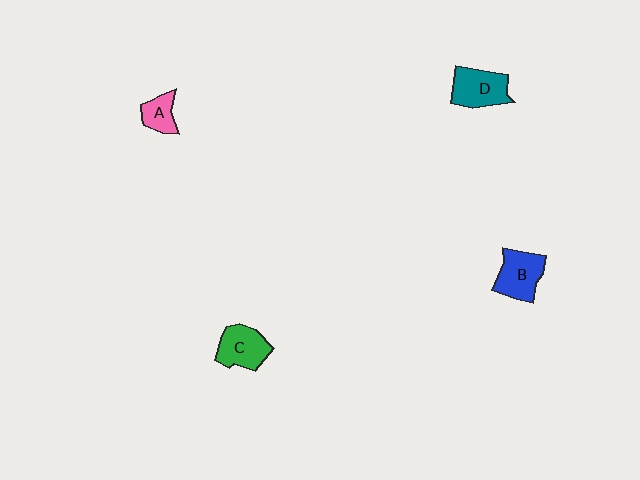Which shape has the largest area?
Shape D (teal).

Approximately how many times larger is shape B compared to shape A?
Approximately 1.8 times.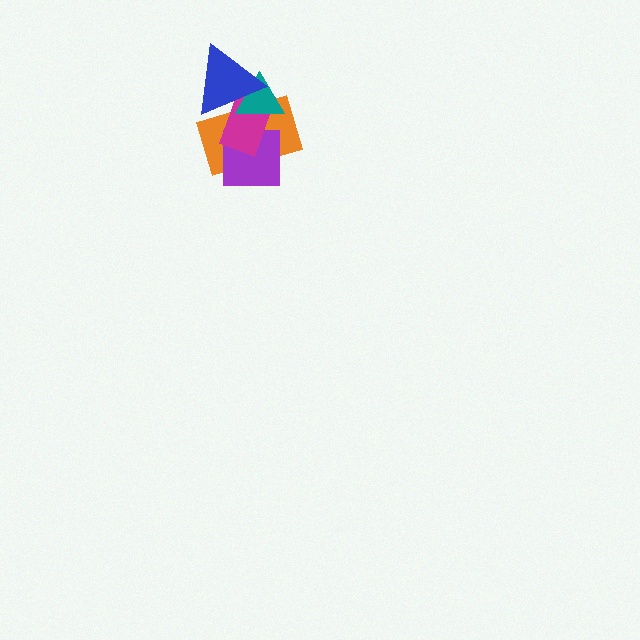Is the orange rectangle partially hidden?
Yes, it is partially covered by another shape.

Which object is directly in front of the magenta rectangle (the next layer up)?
The teal triangle is directly in front of the magenta rectangle.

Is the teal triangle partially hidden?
Yes, it is partially covered by another shape.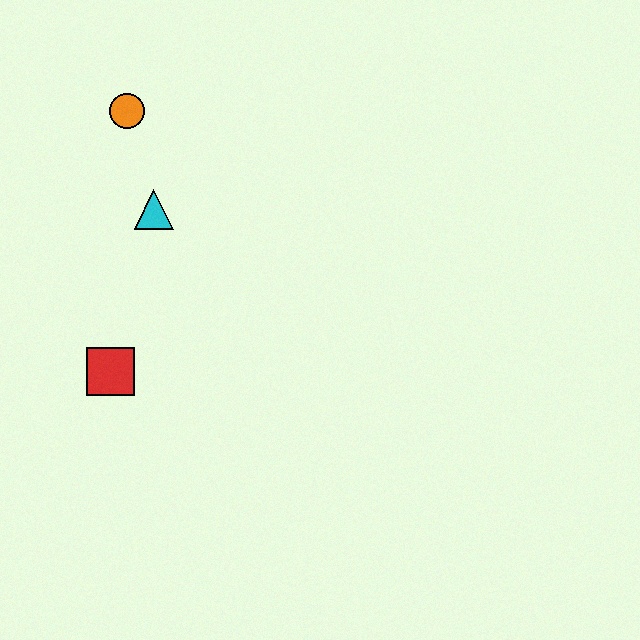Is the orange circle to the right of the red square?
Yes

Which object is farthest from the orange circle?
The red square is farthest from the orange circle.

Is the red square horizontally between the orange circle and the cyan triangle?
No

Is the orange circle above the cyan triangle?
Yes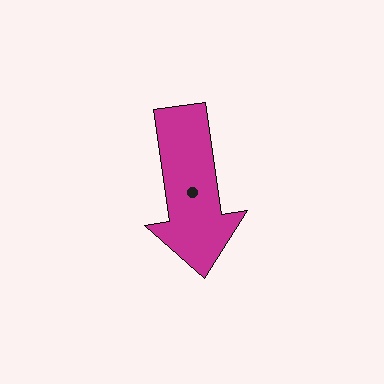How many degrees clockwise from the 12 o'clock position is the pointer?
Approximately 172 degrees.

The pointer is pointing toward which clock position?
Roughly 6 o'clock.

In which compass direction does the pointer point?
South.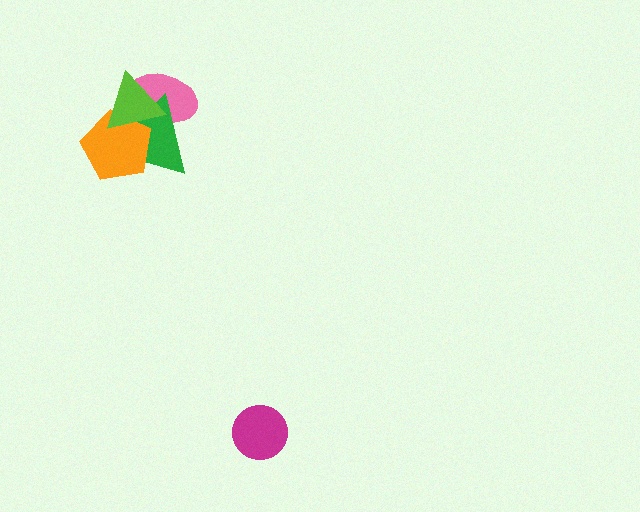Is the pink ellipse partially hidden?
Yes, it is partially covered by another shape.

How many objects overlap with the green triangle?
3 objects overlap with the green triangle.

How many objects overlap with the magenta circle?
0 objects overlap with the magenta circle.